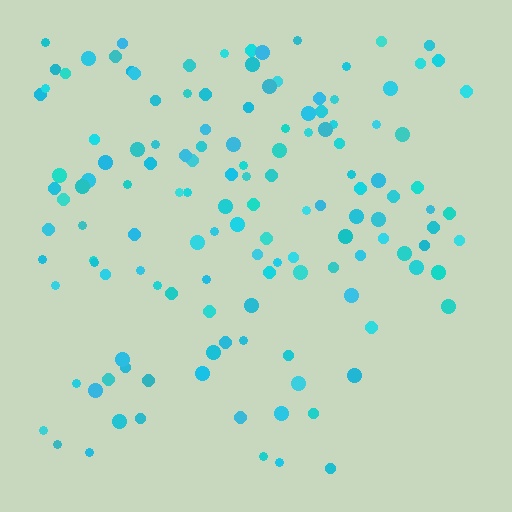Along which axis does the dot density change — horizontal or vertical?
Vertical.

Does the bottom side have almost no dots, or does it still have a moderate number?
Still a moderate number, just noticeably fewer than the top.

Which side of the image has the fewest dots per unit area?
The bottom.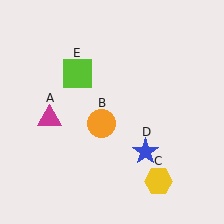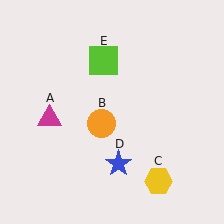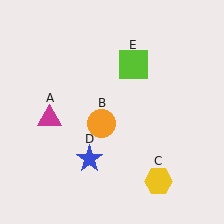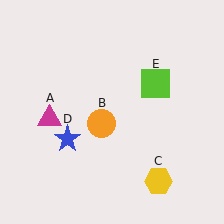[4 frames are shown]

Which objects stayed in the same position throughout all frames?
Magenta triangle (object A) and orange circle (object B) and yellow hexagon (object C) remained stationary.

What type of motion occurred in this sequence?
The blue star (object D), lime square (object E) rotated clockwise around the center of the scene.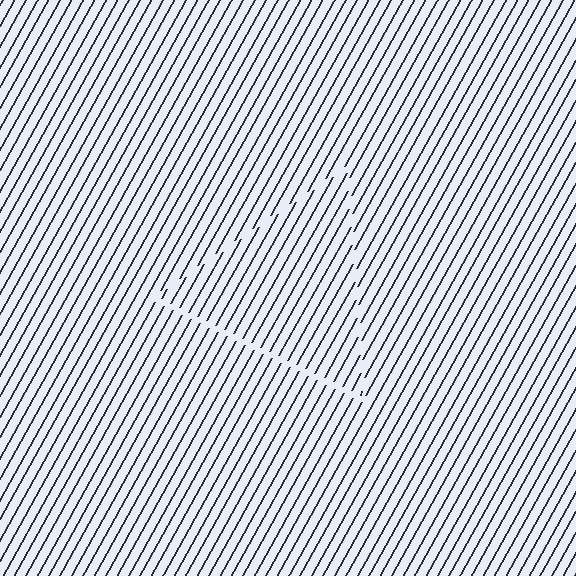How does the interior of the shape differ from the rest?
The interior of the shape contains the same grating, shifted by half a period — the contour is defined by the phase discontinuity where line-ends from the inner and outer gratings abut.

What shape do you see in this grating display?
An illusory triangle. The interior of the shape contains the same grating, shifted by half a period — the contour is defined by the phase discontinuity where line-ends from the inner and outer gratings abut.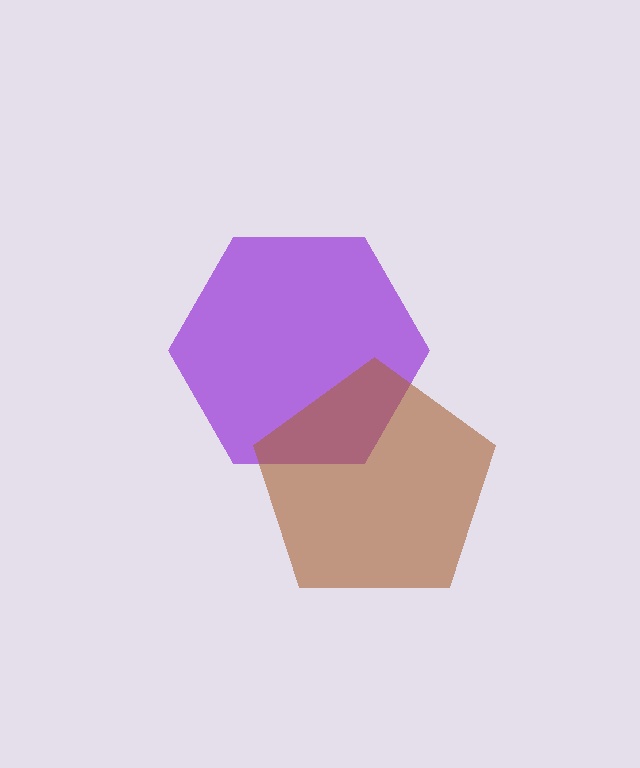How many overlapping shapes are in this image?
There are 2 overlapping shapes in the image.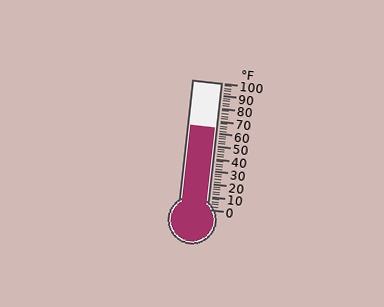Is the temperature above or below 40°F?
The temperature is above 40°F.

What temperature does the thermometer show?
The thermometer shows approximately 64°F.